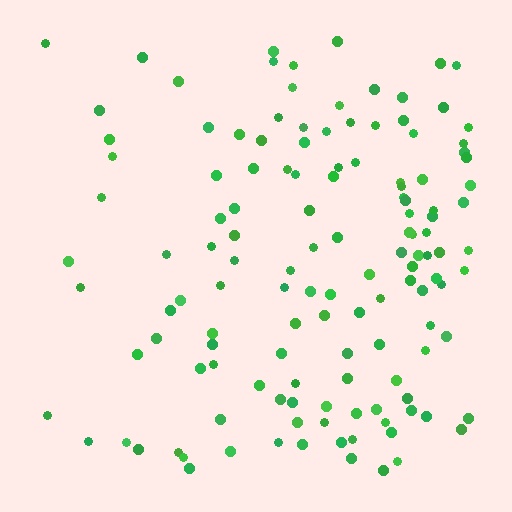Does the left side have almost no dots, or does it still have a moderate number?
Still a moderate number, just noticeably fewer than the right.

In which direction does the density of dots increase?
From left to right, with the right side densest.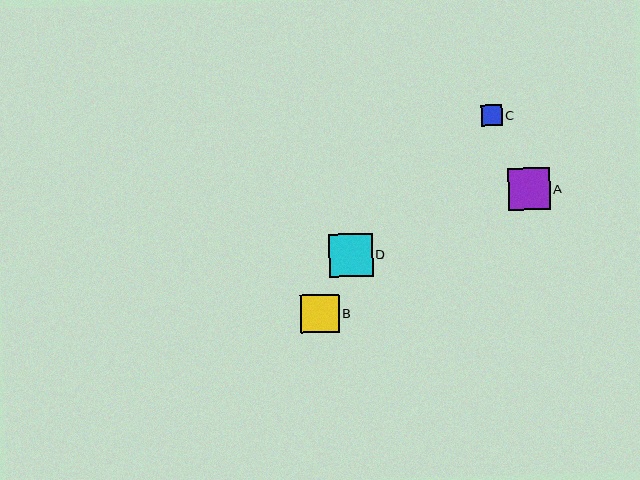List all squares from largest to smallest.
From largest to smallest: D, A, B, C.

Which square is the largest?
Square D is the largest with a size of approximately 43 pixels.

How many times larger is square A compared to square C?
Square A is approximately 2.0 times the size of square C.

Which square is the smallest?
Square C is the smallest with a size of approximately 21 pixels.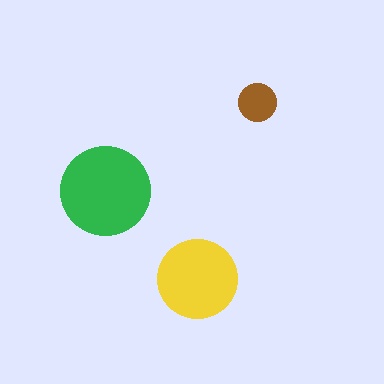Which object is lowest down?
The yellow circle is bottommost.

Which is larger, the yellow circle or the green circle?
The green one.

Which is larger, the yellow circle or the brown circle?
The yellow one.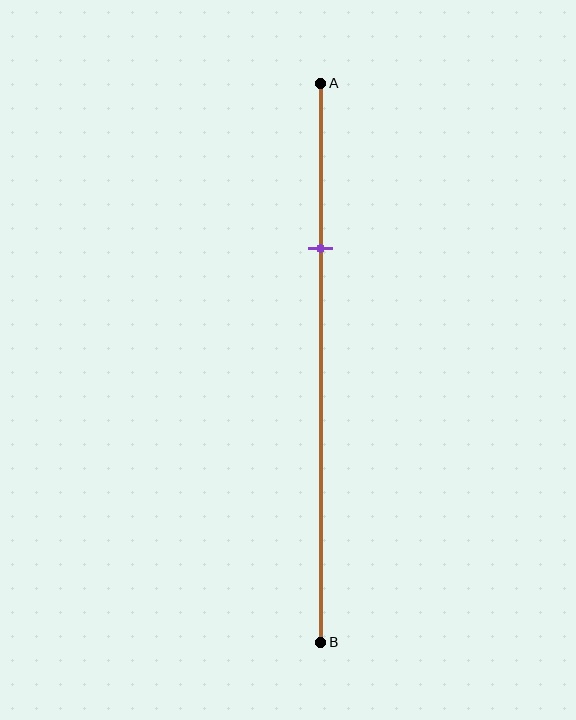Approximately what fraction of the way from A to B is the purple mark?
The purple mark is approximately 30% of the way from A to B.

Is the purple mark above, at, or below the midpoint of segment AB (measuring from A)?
The purple mark is above the midpoint of segment AB.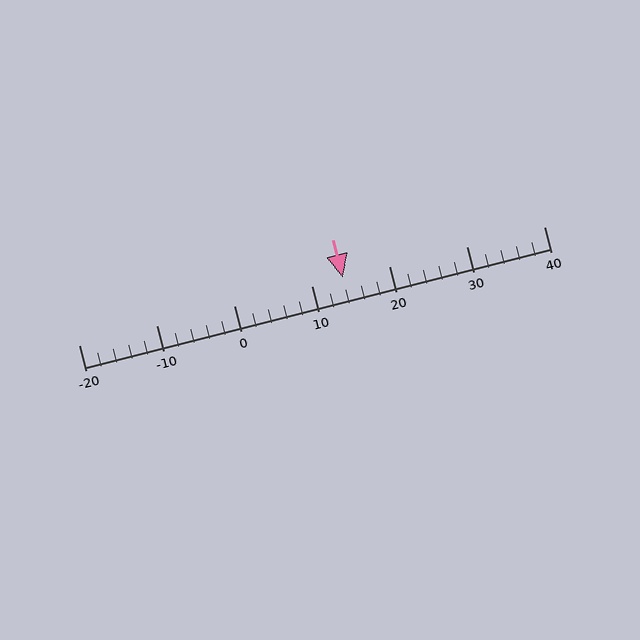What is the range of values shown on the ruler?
The ruler shows values from -20 to 40.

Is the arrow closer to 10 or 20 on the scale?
The arrow is closer to 10.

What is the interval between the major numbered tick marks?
The major tick marks are spaced 10 units apart.